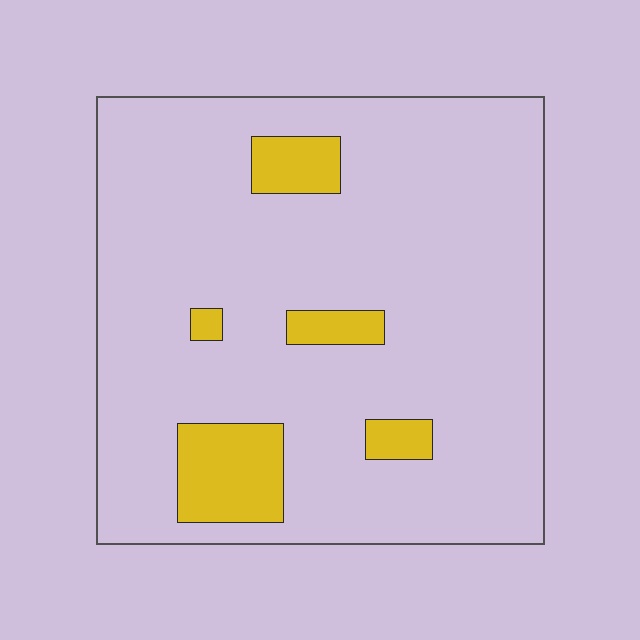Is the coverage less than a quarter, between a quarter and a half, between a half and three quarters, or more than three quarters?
Less than a quarter.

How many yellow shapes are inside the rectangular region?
5.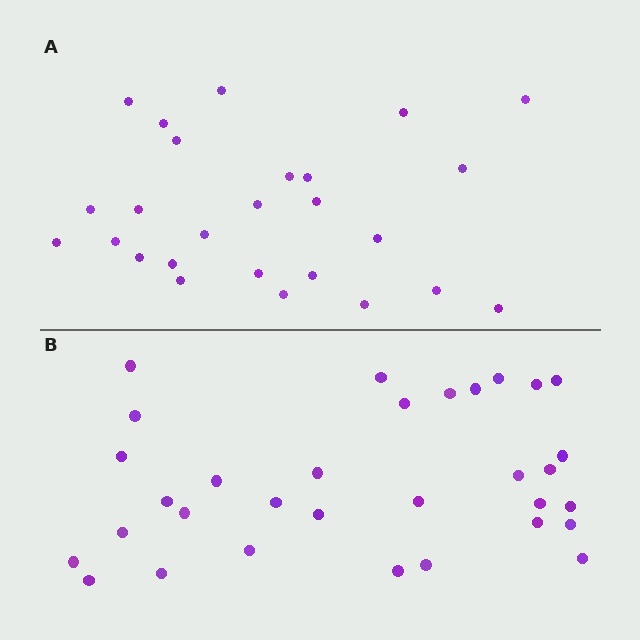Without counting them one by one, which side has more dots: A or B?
Region B (the bottom region) has more dots.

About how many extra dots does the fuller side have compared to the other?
Region B has about 6 more dots than region A.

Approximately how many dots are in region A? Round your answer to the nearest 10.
About 30 dots. (The exact count is 26, which rounds to 30.)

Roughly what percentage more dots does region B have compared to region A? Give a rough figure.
About 25% more.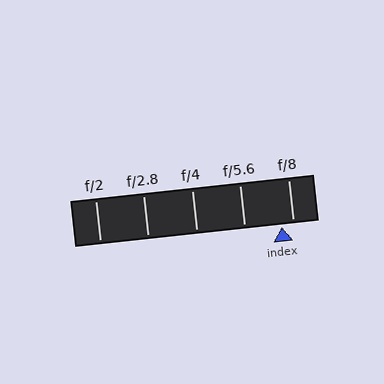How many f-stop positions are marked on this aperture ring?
There are 5 f-stop positions marked.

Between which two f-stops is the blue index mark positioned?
The index mark is between f/5.6 and f/8.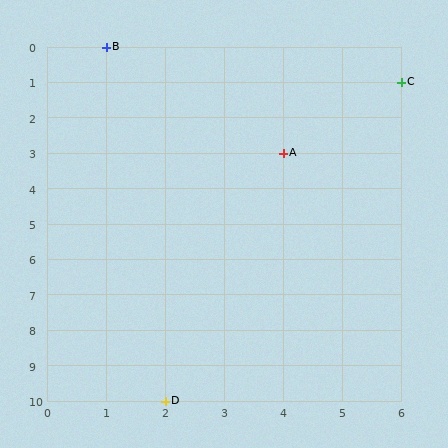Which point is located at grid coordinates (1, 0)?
Point B is at (1, 0).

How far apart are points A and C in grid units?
Points A and C are 2 columns and 2 rows apart (about 2.8 grid units diagonally).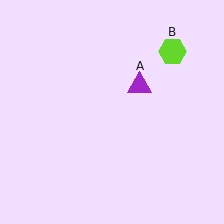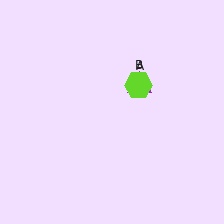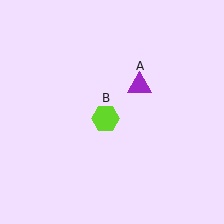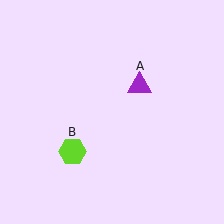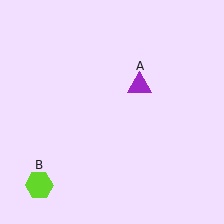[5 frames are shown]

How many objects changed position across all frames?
1 object changed position: lime hexagon (object B).